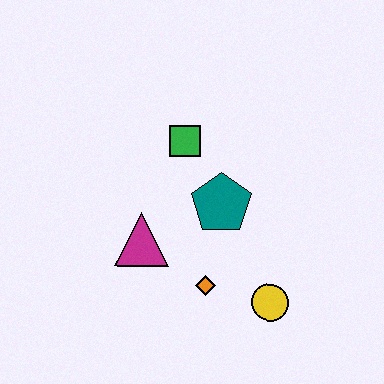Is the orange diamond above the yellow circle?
Yes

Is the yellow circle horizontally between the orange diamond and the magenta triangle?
No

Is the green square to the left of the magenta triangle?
No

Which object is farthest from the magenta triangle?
The yellow circle is farthest from the magenta triangle.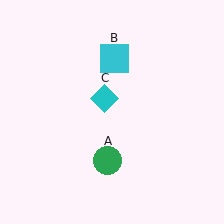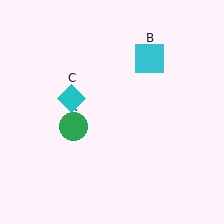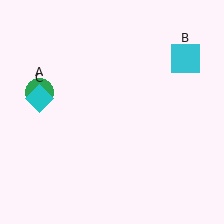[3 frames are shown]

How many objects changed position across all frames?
3 objects changed position: green circle (object A), cyan square (object B), cyan diamond (object C).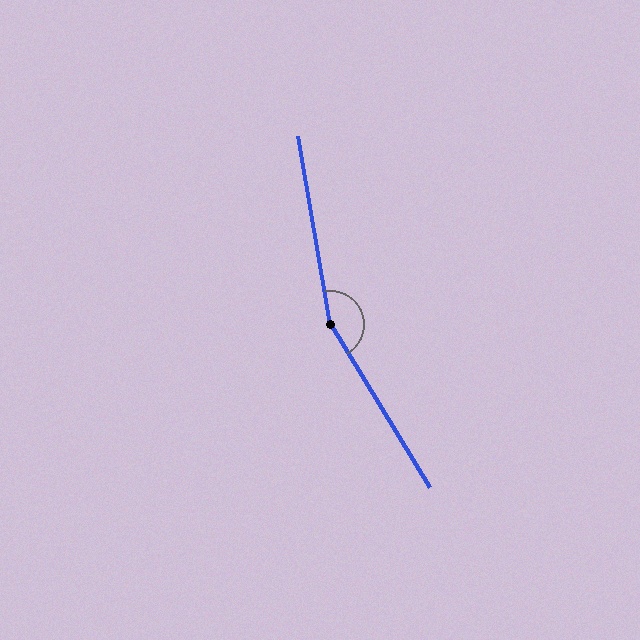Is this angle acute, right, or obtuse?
It is obtuse.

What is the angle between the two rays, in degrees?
Approximately 159 degrees.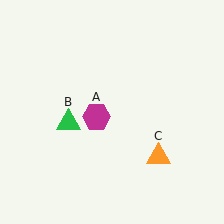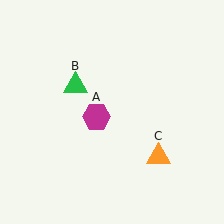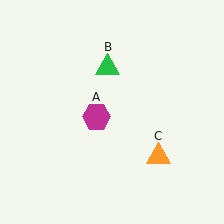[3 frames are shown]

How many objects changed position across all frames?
1 object changed position: green triangle (object B).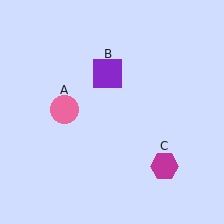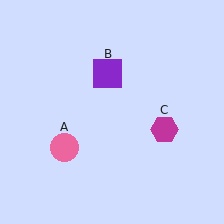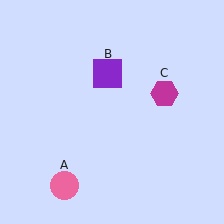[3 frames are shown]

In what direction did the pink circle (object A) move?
The pink circle (object A) moved down.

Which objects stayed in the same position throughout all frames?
Purple square (object B) remained stationary.